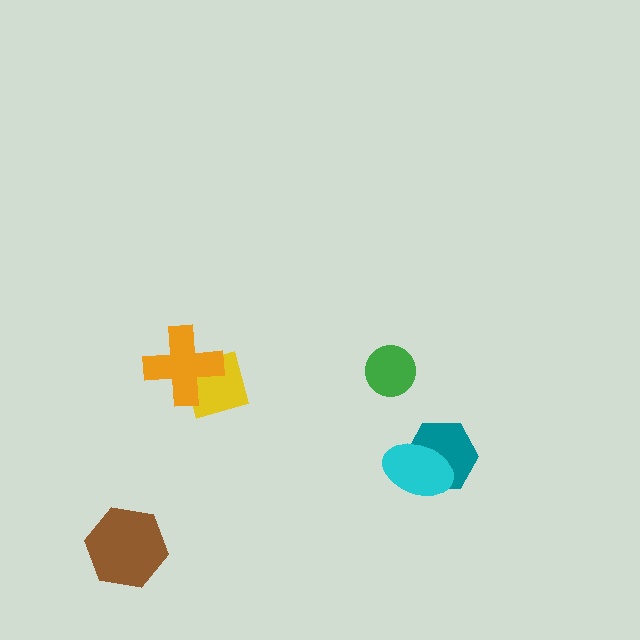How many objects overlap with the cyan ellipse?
1 object overlaps with the cyan ellipse.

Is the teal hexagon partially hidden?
Yes, it is partially covered by another shape.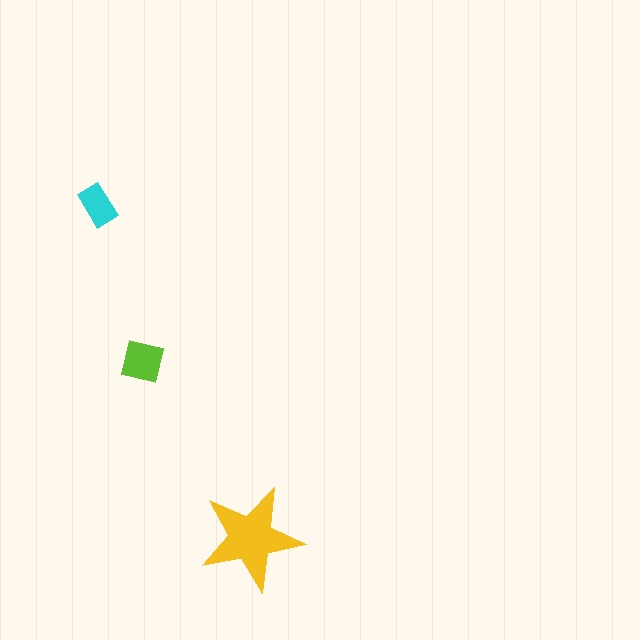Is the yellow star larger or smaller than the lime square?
Larger.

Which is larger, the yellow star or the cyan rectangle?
The yellow star.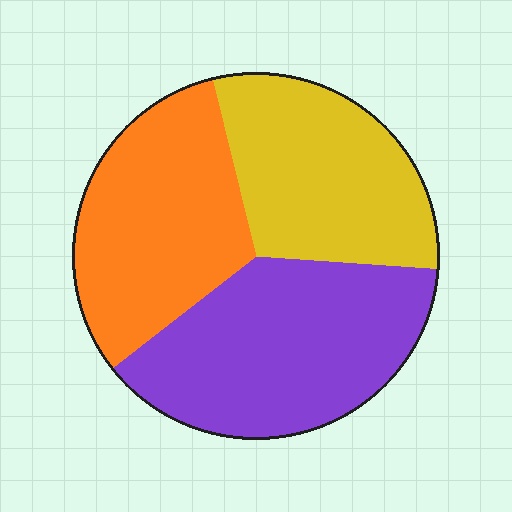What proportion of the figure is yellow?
Yellow covers 30% of the figure.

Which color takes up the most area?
Purple, at roughly 40%.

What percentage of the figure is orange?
Orange takes up about one third (1/3) of the figure.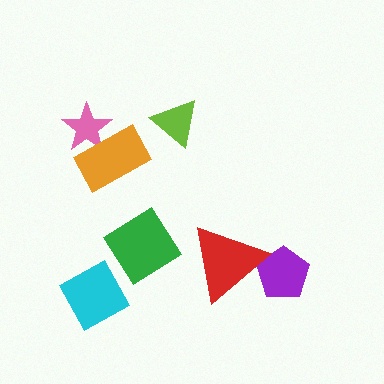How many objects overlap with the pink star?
1 object overlaps with the pink star.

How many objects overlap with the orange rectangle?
1 object overlaps with the orange rectangle.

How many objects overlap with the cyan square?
0 objects overlap with the cyan square.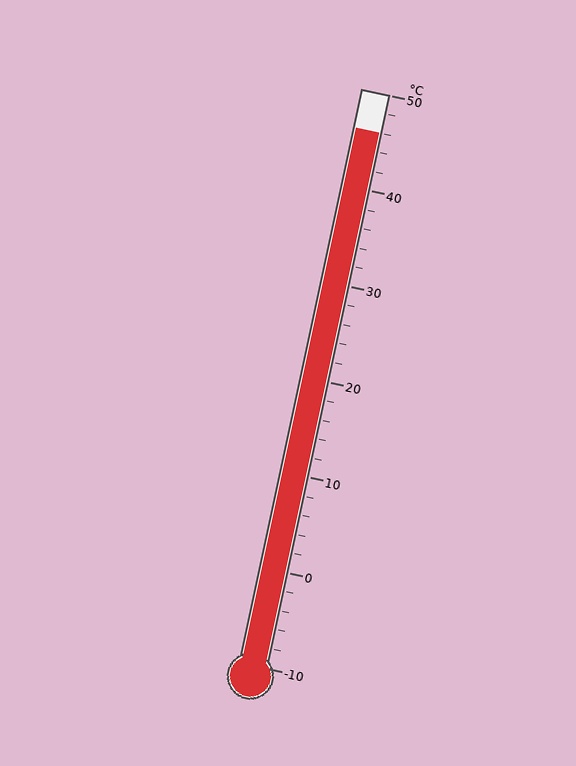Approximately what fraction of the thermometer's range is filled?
The thermometer is filled to approximately 95% of its range.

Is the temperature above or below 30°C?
The temperature is above 30°C.